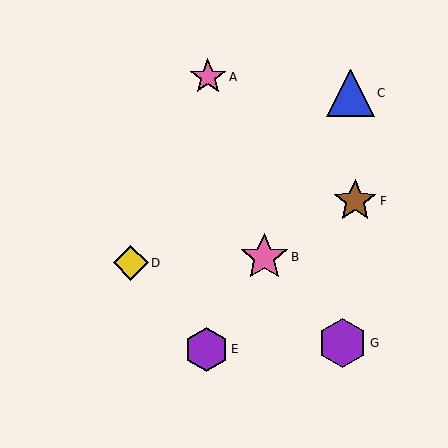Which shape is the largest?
The purple hexagon (labeled G) is the largest.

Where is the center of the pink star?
The center of the pink star is at (208, 77).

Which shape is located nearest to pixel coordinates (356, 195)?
The brown star (labeled F) at (355, 201) is nearest to that location.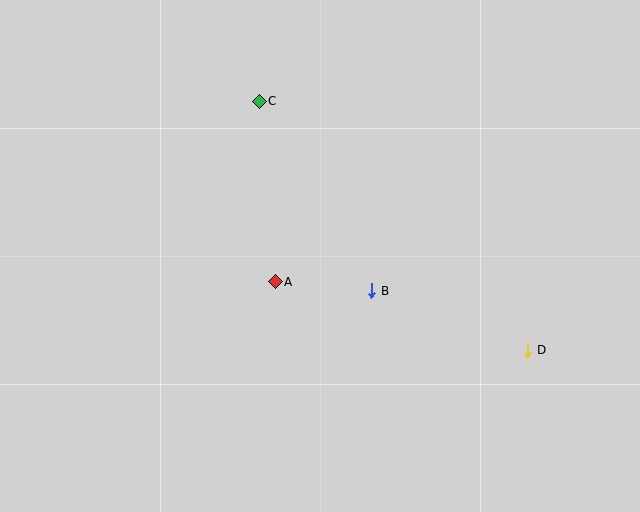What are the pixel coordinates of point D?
Point D is at (528, 350).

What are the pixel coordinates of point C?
Point C is at (259, 101).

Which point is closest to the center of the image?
Point A at (275, 282) is closest to the center.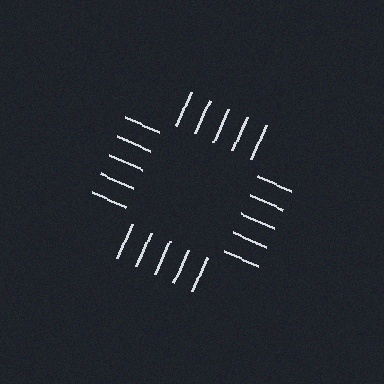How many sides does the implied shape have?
4 sides — the line-ends trace a square.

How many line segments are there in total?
20 — 5 along each of the 4 edges.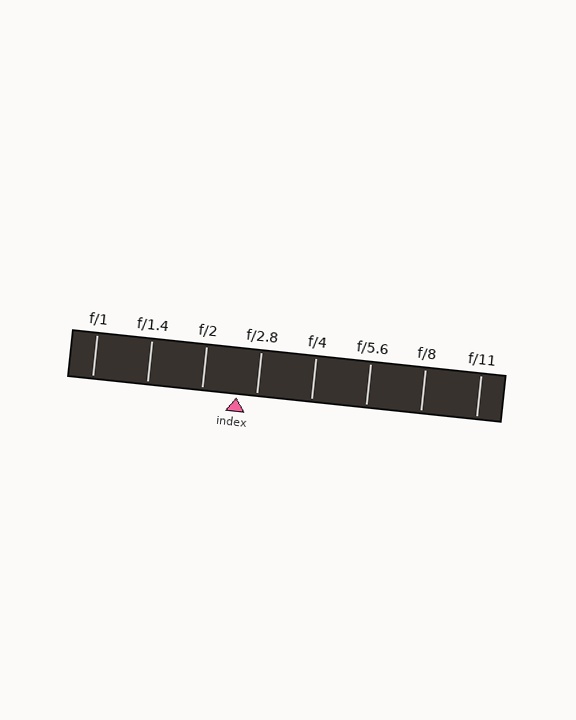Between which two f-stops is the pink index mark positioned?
The index mark is between f/2 and f/2.8.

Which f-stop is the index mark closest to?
The index mark is closest to f/2.8.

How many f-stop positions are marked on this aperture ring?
There are 8 f-stop positions marked.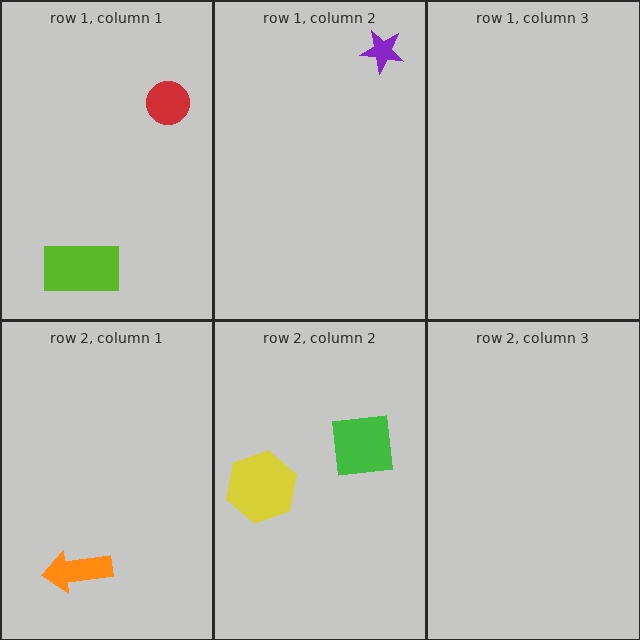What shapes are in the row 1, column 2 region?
The purple star.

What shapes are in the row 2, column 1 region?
The orange arrow.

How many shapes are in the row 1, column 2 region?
1.